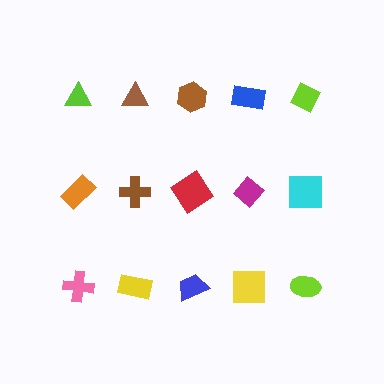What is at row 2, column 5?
A cyan square.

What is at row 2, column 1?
An orange rectangle.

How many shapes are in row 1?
5 shapes.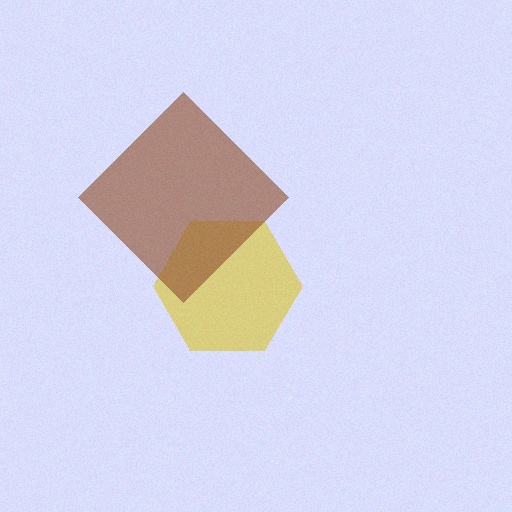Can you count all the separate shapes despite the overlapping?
Yes, there are 2 separate shapes.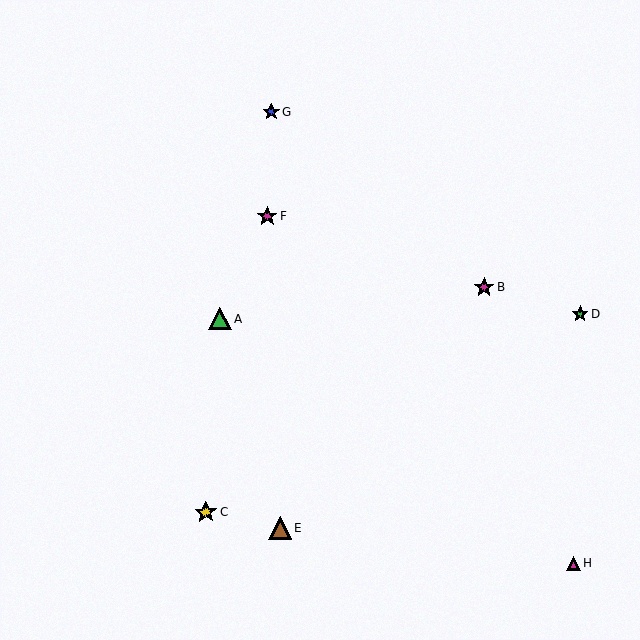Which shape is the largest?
The brown triangle (labeled E) is the largest.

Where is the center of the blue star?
The center of the blue star is at (271, 112).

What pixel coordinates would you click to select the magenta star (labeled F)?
Click at (267, 217) to select the magenta star F.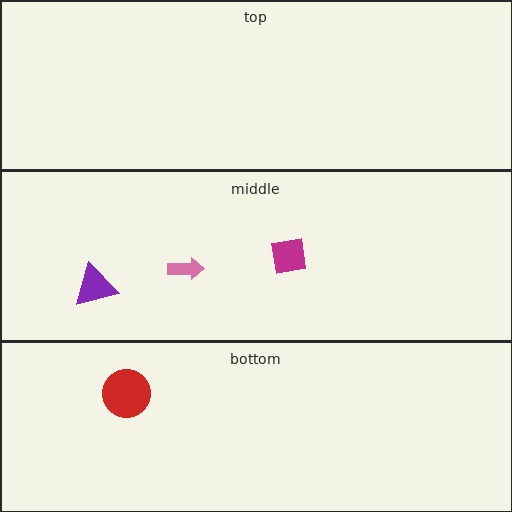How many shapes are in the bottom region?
1.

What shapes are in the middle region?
The purple triangle, the magenta square, the pink arrow.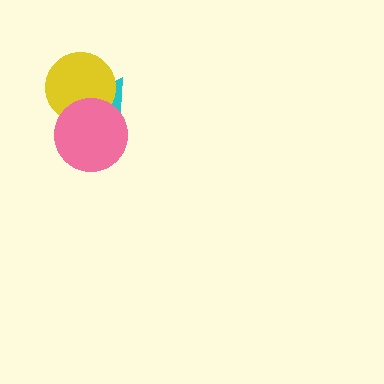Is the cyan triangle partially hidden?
Yes, it is partially covered by another shape.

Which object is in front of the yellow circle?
The pink circle is in front of the yellow circle.